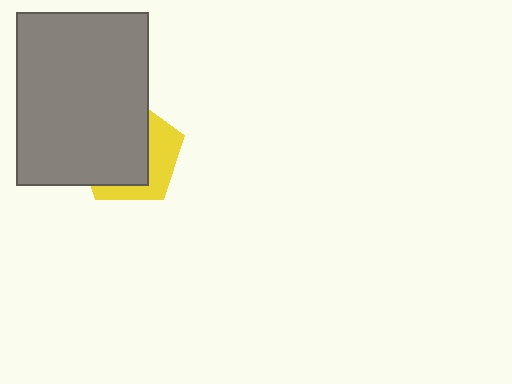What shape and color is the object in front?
The object in front is a gray rectangle.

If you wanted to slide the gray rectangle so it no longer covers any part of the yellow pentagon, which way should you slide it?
Slide it left — that is the most direct way to separate the two shapes.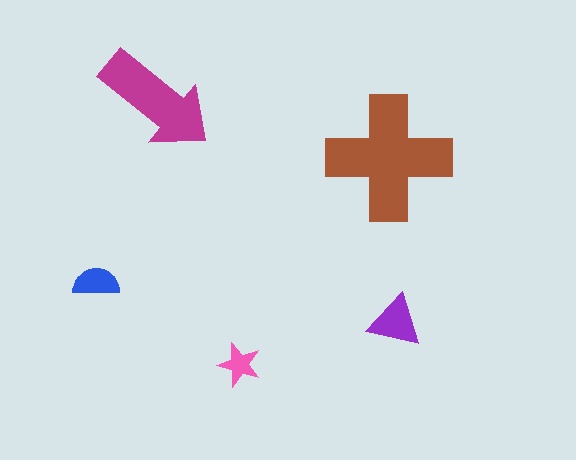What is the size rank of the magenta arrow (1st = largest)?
2nd.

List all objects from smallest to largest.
The pink star, the blue semicircle, the purple triangle, the magenta arrow, the brown cross.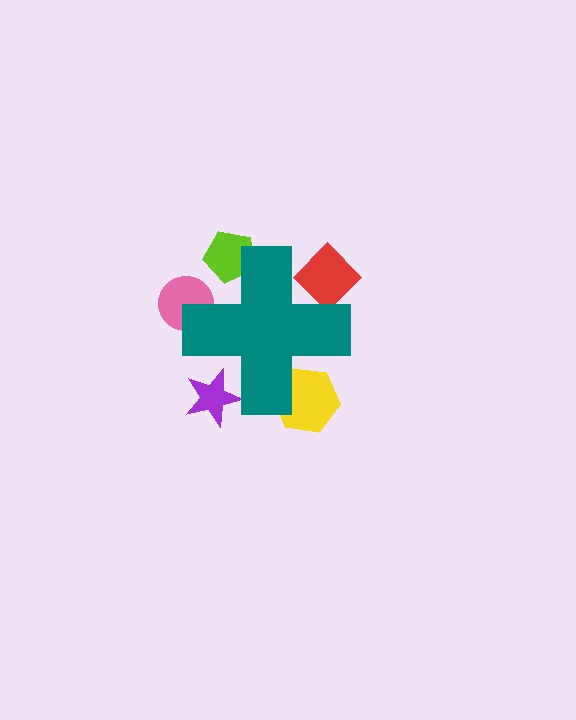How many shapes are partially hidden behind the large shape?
5 shapes are partially hidden.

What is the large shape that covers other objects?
A teal cross.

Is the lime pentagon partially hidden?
Yes, the lime pentagon is partially hidden behind the teal cross.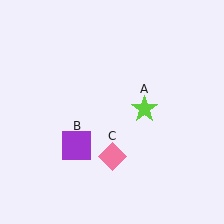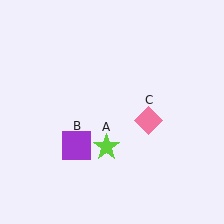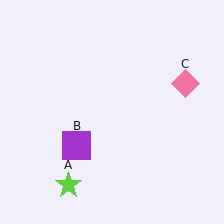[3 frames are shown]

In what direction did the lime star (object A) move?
The lime star (object A) moved down and to the left.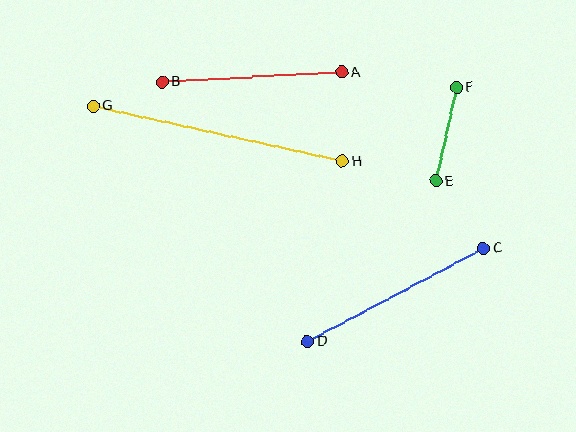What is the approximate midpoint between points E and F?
The midpoint is at approximately (446, 134) pixels.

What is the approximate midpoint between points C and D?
The midpoint is at approximately (395, 295) pixels.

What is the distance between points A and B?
The distance is approximately 180 pixels.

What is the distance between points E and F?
The distance is approximately 96 pixels.